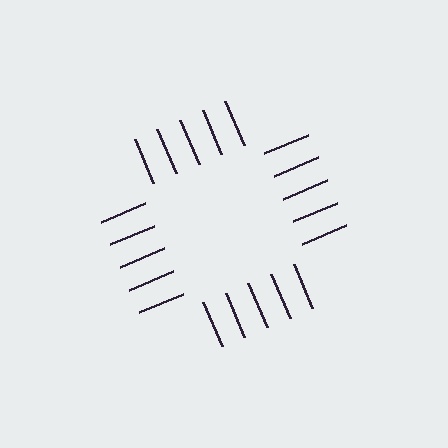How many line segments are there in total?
20 — 5 along each of the 4 edges.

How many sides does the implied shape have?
4 sides — the line-ends trace a square.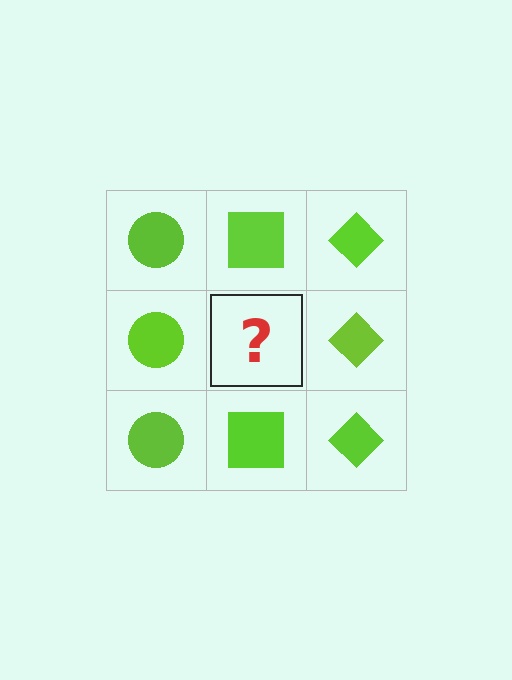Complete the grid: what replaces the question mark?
The question mark should be replaced with a lime square.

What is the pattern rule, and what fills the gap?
The rule is that each column has a consistent shape. The gap should be filled with a lime square.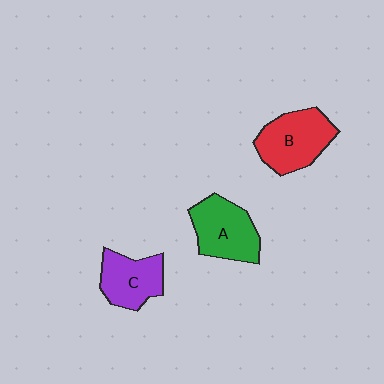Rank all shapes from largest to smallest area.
From largest to smallest: B (red), A (green), C (purple).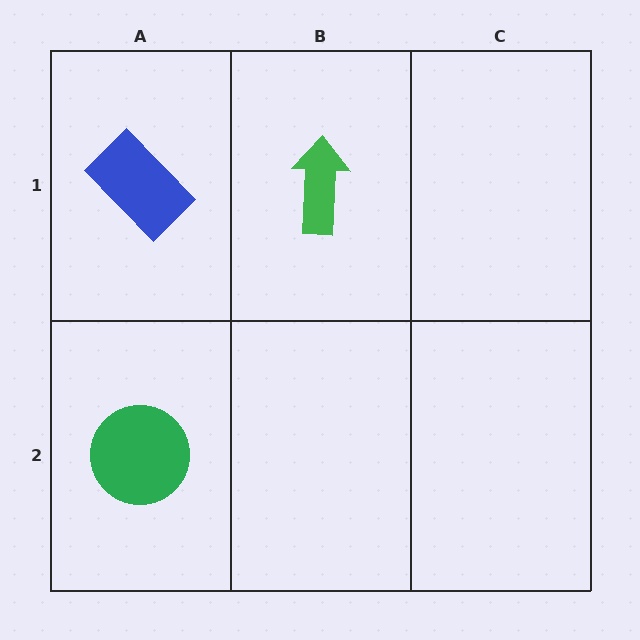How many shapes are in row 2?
1 shape.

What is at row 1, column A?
A blue rectangle.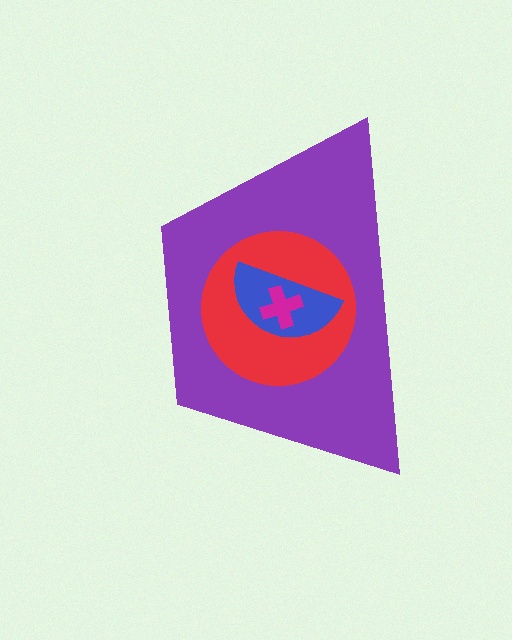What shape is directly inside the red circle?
The blue semicircle.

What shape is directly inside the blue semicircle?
The magenta cross.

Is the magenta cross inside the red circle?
Yes.